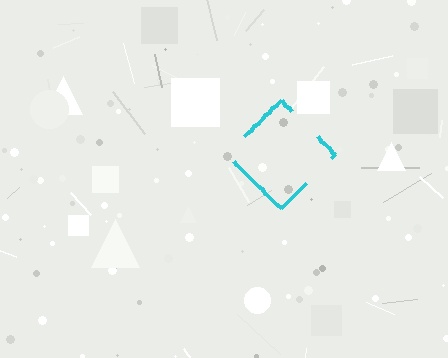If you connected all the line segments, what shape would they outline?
They would outline a diamond.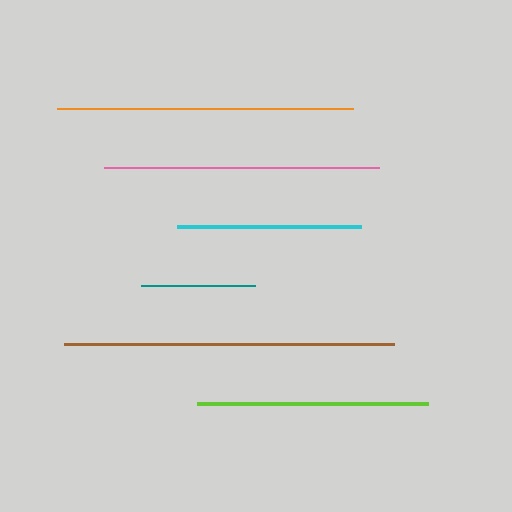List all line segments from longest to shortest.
From longest to shortest: brown, orange, pink, lime, cyan, teal.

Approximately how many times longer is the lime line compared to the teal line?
The lime line is approximately 2.0 times the length of the teal line.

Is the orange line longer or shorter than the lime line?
The orange line is longer than the lime line.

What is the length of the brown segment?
The brown segment is approximately 330 pixels long.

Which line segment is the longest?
The brown line is the longest at approximately 330 pixels.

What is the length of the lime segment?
The lime segment is approximately 231 pixels long.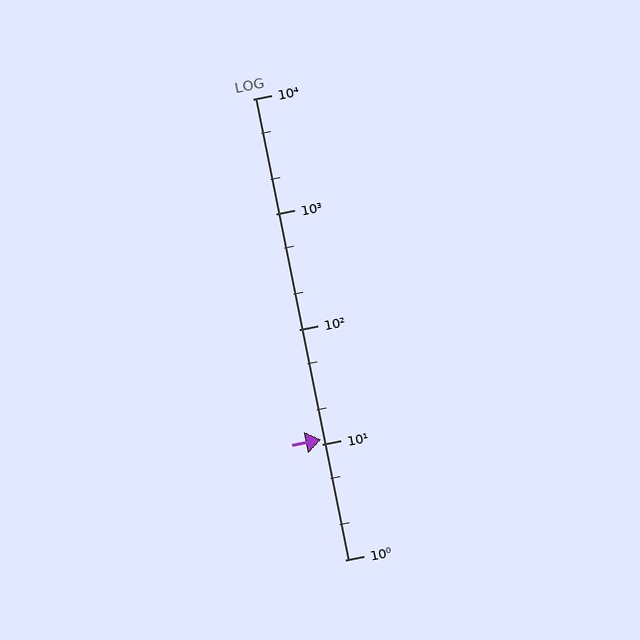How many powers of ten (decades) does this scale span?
The scale spans 4 decades, from 1 to 10000.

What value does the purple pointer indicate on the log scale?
The pointer indicates approximately 11.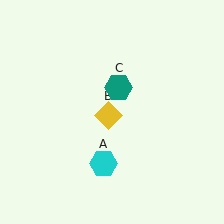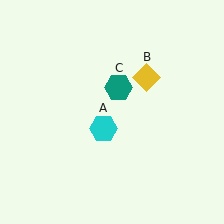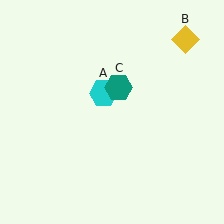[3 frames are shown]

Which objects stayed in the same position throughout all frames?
Teal hexagon (object C) remained stationary.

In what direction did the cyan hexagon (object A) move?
The cyan hexagon (object A) moved up.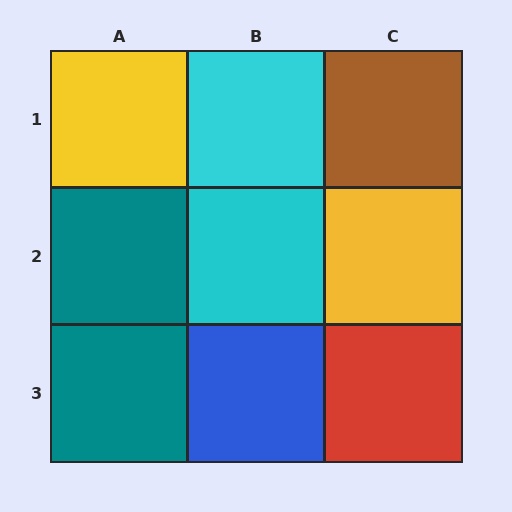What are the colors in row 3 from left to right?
Teal, blue, red.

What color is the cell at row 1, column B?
Cyan.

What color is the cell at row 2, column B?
Cyan.